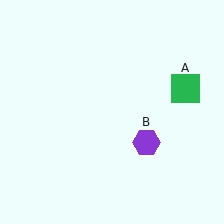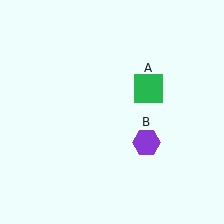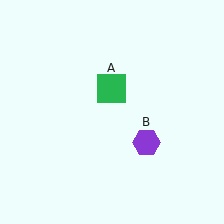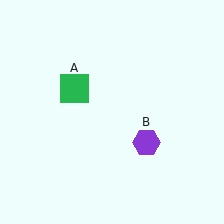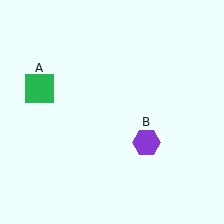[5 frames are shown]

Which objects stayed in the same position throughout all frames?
Purple hexagon (object B) remained stationary.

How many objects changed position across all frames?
1 object changed position: green square (object A).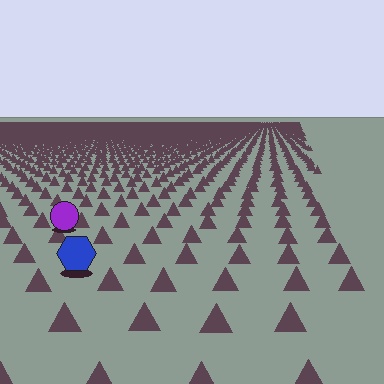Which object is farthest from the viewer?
The purple circle is farthest from the viewer. It appears smaller and the ground texture around it is denser.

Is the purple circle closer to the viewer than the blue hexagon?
No. The blue hexagon is closer — you can tell from the texture gradient: the ground texture is coarser near it.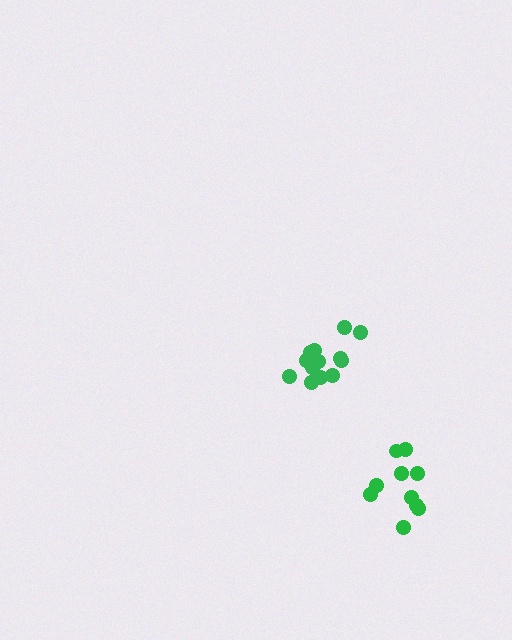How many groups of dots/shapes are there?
There are 2 groups.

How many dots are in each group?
Group 1: 10 dots, Group 2: 14 dots (24 total).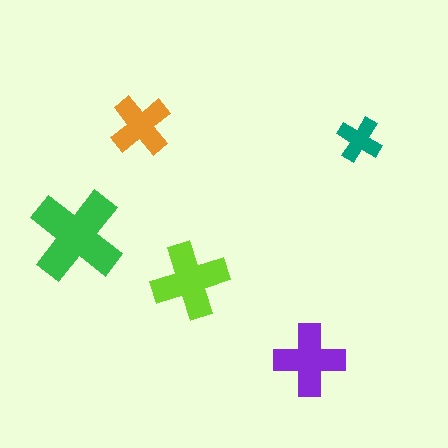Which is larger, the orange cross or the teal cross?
The orange one.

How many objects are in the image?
There are 5 objects in the image.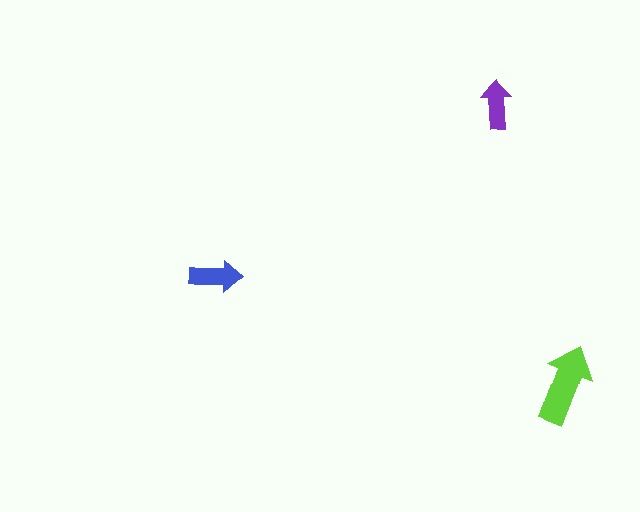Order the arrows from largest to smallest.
the lime one, the blue one, the purple one.